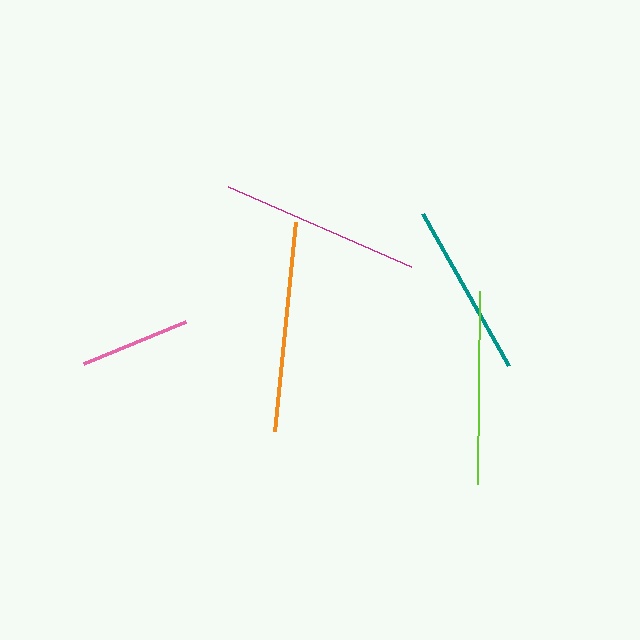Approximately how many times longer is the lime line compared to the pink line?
The lime line is approximately 1.8 times the length of the pink line.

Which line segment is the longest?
The orange line is the longest at approximately 209 pixels.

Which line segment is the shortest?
The pink line is the shortest at approximately 110 pixels.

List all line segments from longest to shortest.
From longest to shortest: orange, magenta, lime, teal, pink.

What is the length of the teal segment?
The teal segment is approximately 174 pixels long.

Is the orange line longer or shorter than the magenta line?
The orange line is longer than the magenta line.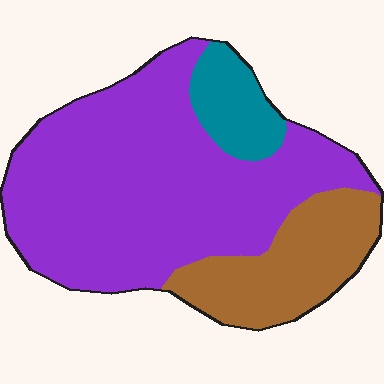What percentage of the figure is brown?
Brown covers 22% of the figure.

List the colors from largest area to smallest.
From largest to smallest: purple, brown, teal.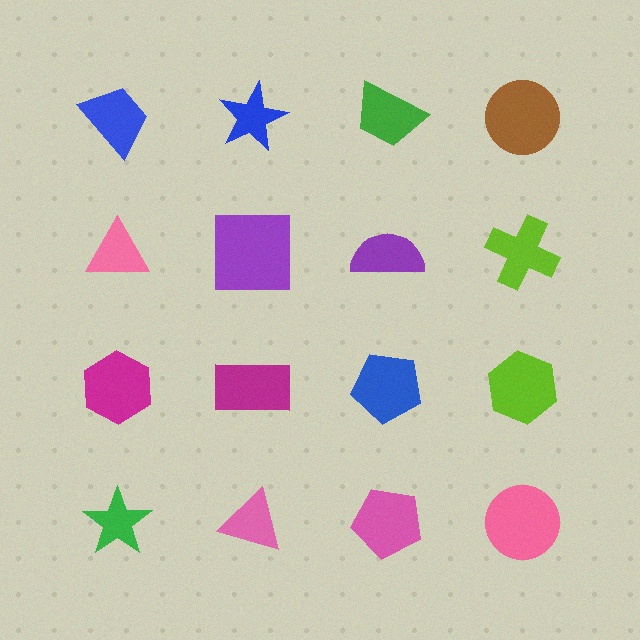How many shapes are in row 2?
4 shapes.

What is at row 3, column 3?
A blue pentagon.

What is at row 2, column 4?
A lime cross.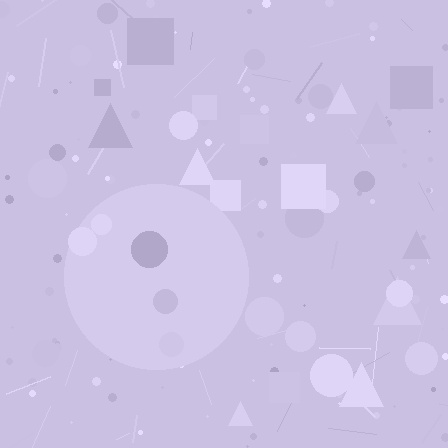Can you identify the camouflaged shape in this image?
The camouflaged shape is a circle.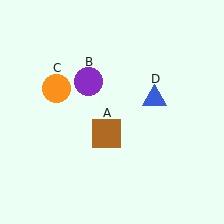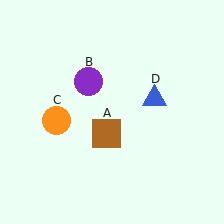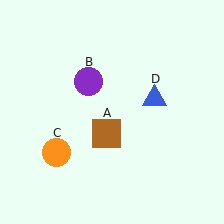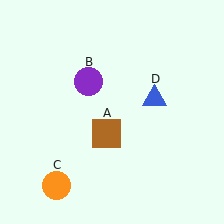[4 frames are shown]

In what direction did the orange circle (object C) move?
The orange circle (object C) moved down.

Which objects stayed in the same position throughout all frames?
Brown square (object A) and purple circle (object B) and blue triangle (object D) remained stationary.